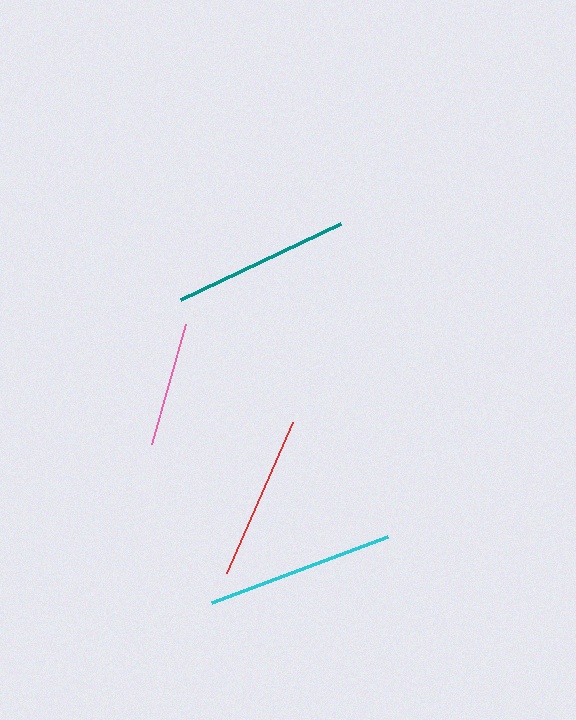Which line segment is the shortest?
The pink line is the shortest at approximately 124 pixels.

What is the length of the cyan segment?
The cyan segment is approximately 187 pixels long.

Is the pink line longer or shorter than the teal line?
The teal line is longer than the pink line.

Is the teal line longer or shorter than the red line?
The teal line is longer than the red line.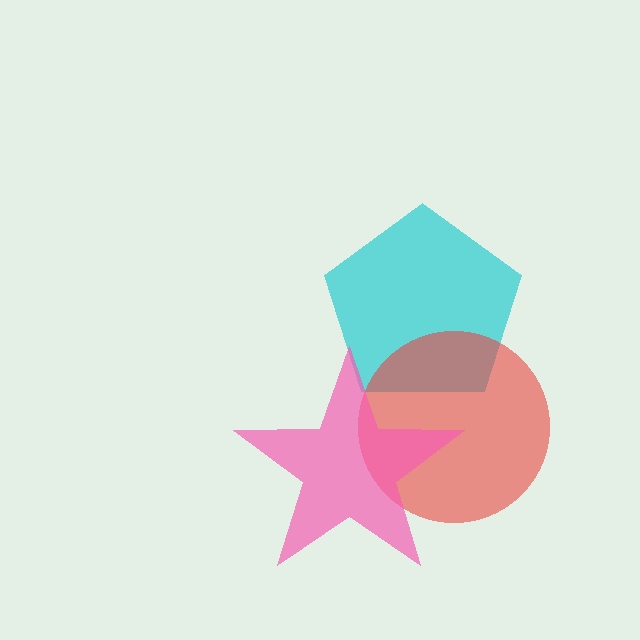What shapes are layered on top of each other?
The layered shapes are: a cyan pentagon, a red circle, a pink star.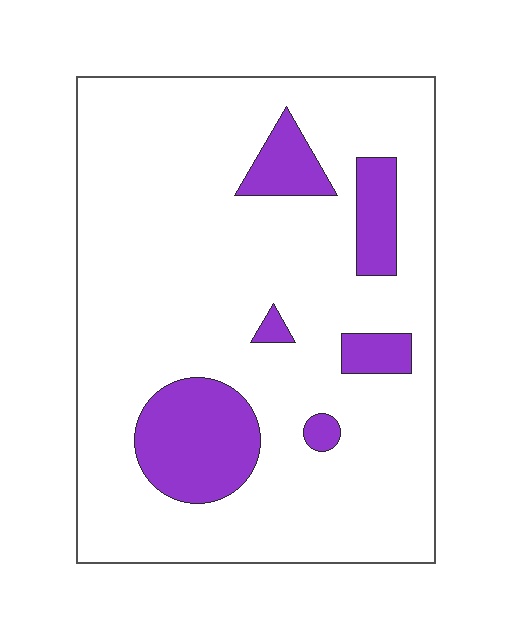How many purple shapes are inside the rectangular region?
6.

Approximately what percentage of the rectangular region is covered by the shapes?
Approximately 15%.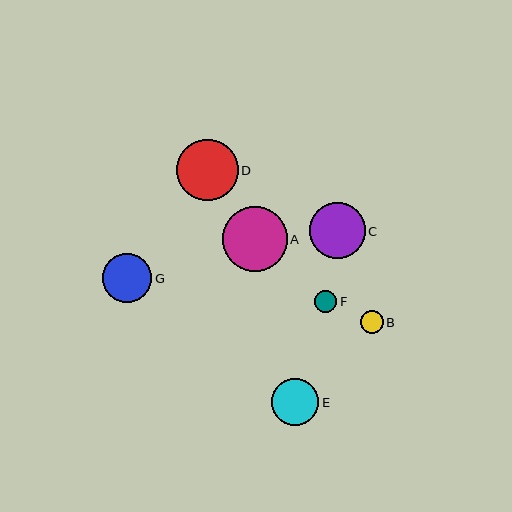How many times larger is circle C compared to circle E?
Circle C is approximately 1.2 times the size of circle E.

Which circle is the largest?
Circle A is the largest with a size of approximately 65 pixels.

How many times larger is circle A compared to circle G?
Circle A is approximately 1.3 times the size of circle G.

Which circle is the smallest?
Circle F is the smallest with a size of approximately 22 pixels.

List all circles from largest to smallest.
From largest to smallest: A, D, C, G, E, B, F.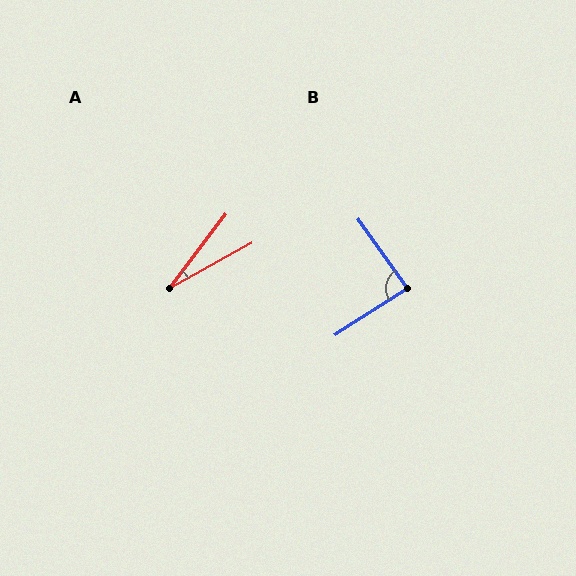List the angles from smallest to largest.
A (24°), B (87°).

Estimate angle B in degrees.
Approximately 87 degrees.